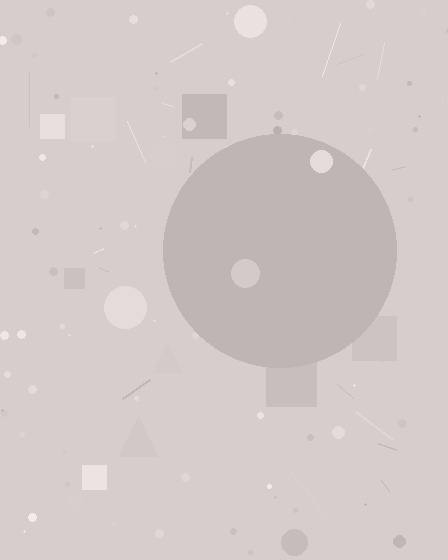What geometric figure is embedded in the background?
A circle is embedded in the background.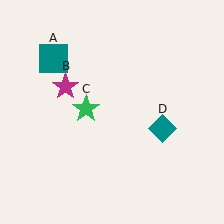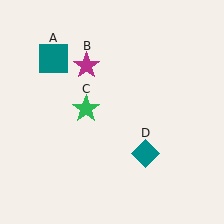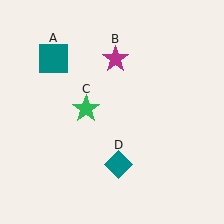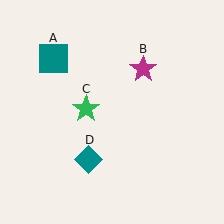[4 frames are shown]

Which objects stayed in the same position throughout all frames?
Teal square (object A) and green star (object C) remained stationary.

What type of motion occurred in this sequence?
The magenta star (object B), teal diamond (object D) rotated clockwise around the center of the scene.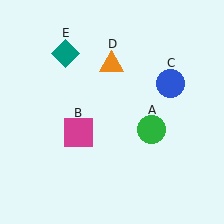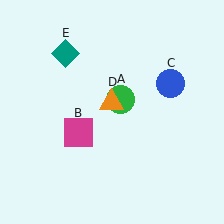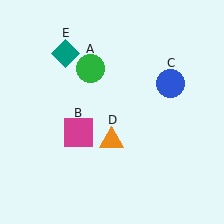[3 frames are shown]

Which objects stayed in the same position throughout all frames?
Magenta square (object B) and blue circle (object C) and teal diamond (object E) remained stationary.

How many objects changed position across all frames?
2 objects changed position: green circle (object A), orange triangle (object D).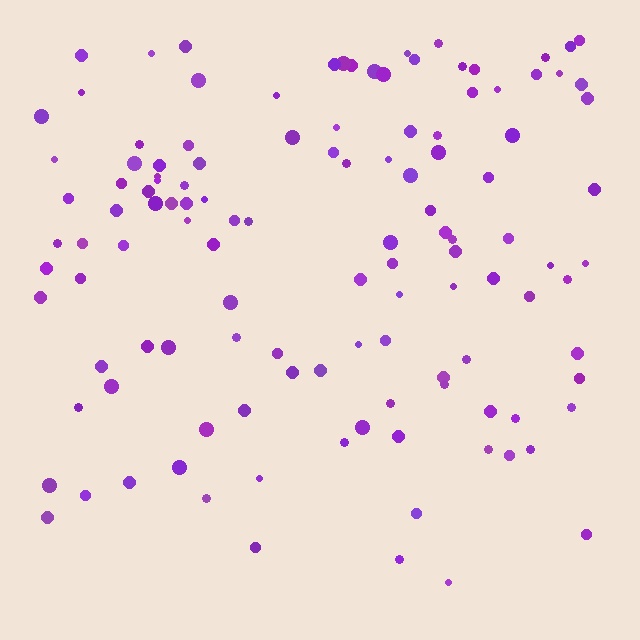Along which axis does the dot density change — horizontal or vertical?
Vertical.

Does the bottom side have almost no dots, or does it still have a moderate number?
Still a moderate number, just noticeably fewer than the top.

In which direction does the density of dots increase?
From bottom to top, with the top side densest.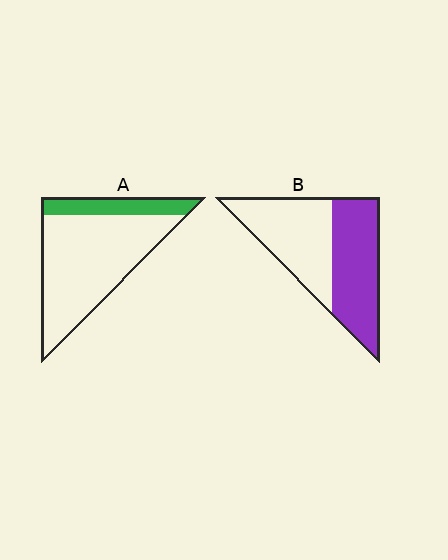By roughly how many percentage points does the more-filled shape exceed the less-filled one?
By roughly 30 percentage points (B over A).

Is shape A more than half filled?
No.